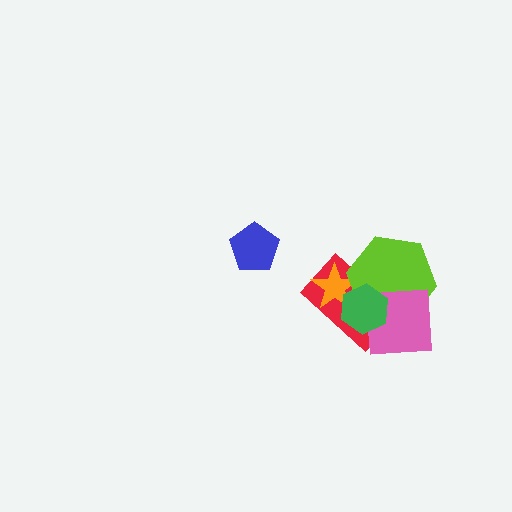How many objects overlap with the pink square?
3 objects overlap with the pink square.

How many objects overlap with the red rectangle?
4 objects overlap with the red rectangle.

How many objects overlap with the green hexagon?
4 objects overlap with the green hexagon.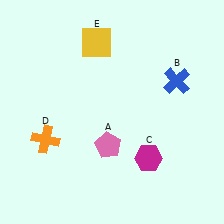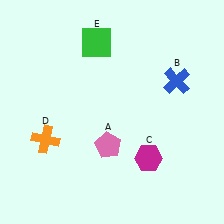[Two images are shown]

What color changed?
The square (E) changed from yellow in Image 1 to green in Image 2.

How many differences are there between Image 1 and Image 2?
There is 1 difference between the two images.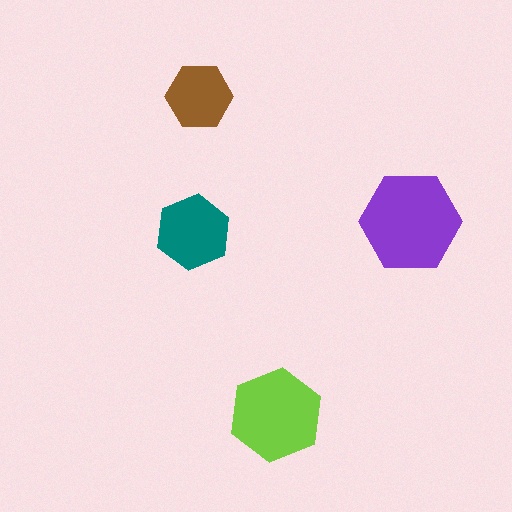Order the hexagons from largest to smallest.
the purple one, the lime one, the teal one, the brown one.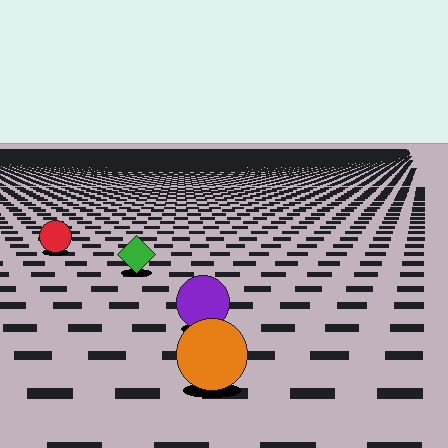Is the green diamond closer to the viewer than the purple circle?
No. The purple circle is closer — you can tell from the texture gradient: the ground texture is coarser near it.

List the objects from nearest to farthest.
From nearest to farthest: the orange circle, the purple circle, the green diamond, the red circle.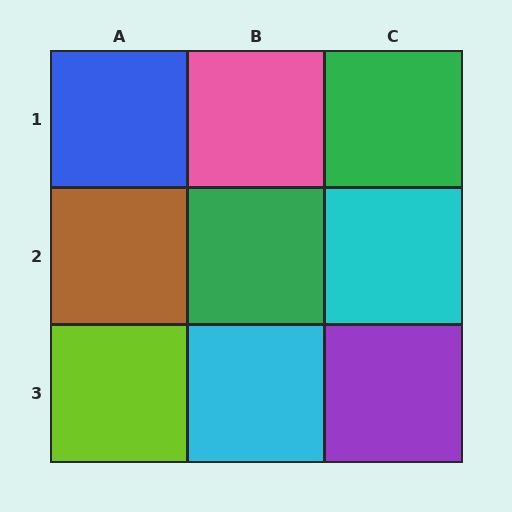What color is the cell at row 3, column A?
Lime.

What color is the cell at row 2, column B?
Green.